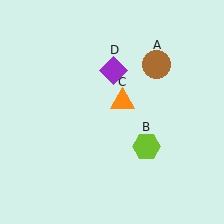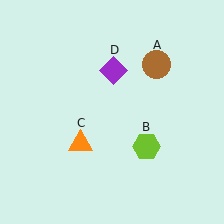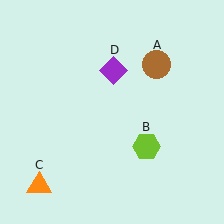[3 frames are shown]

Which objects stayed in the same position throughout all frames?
Brown circle (object A) and lime hexagon (object B) and purple diamond (object D) remained stationary.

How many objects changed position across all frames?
1 object changed position: orange triangle (object C).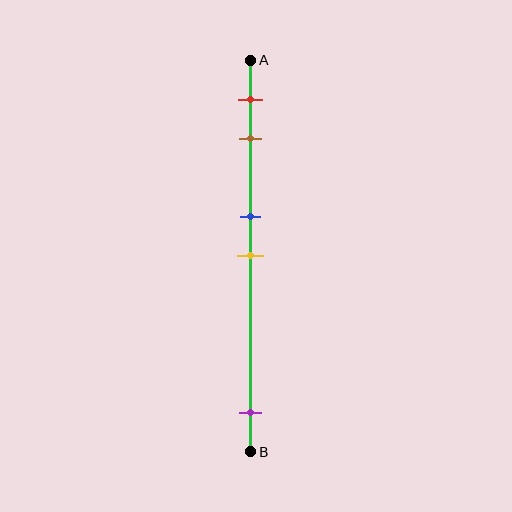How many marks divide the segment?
There are 5 marks dividing the segment.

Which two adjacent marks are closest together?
The blue and yellow marks are the closest adjacent pair.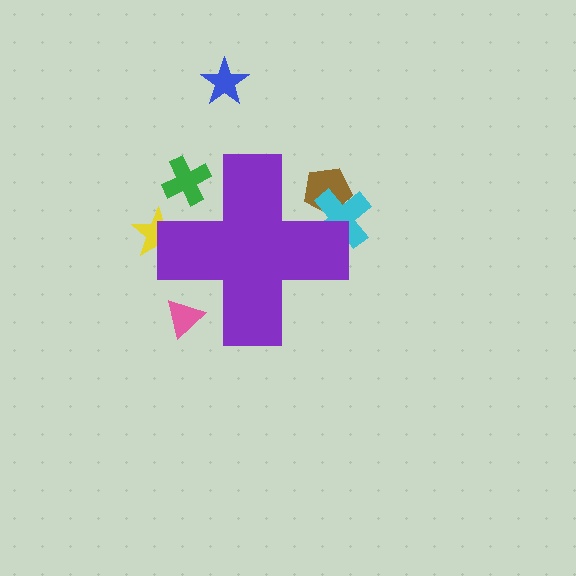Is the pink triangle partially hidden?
Yes, the pink triangle is partially hidden behind the purple cross.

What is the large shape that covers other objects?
A purple cross.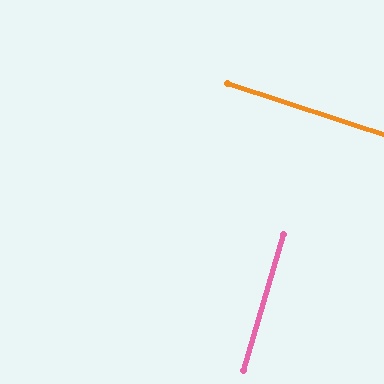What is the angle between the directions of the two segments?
Approximately 88 degrees.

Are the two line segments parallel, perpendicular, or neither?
Perpendicular — they meet at approximately 88°.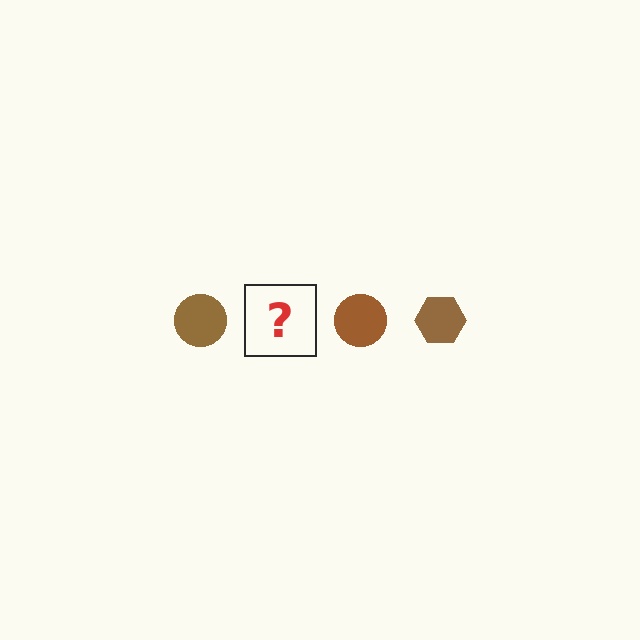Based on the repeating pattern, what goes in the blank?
The blank should be a brown hexagon.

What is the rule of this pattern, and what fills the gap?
The rule is that the pattern cycles through circle, hexagon shapes in brown. The gap should be filled with a brown hexagon.